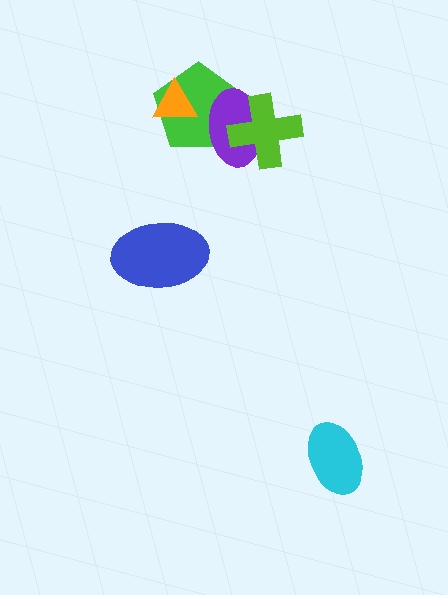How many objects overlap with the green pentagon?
3 objects overlap with the green pentagon.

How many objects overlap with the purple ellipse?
2 objects overlap with the purple ellipse.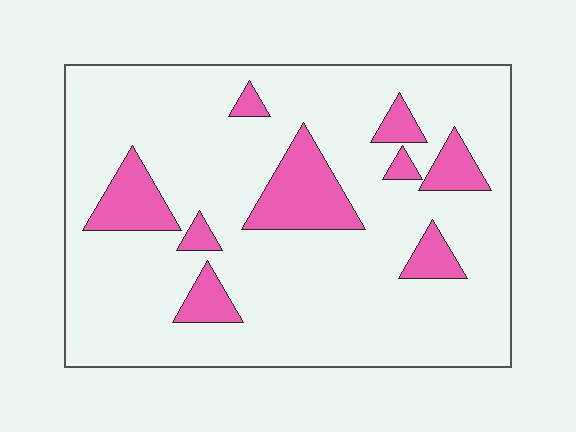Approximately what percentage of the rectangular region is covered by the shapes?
Approximately 15%.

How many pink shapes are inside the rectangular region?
9.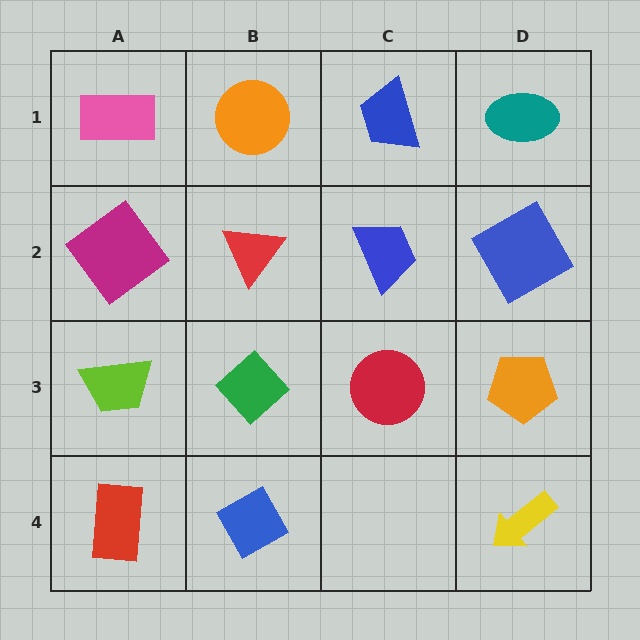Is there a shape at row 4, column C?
No, that cell is empty.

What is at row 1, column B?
An orange circle.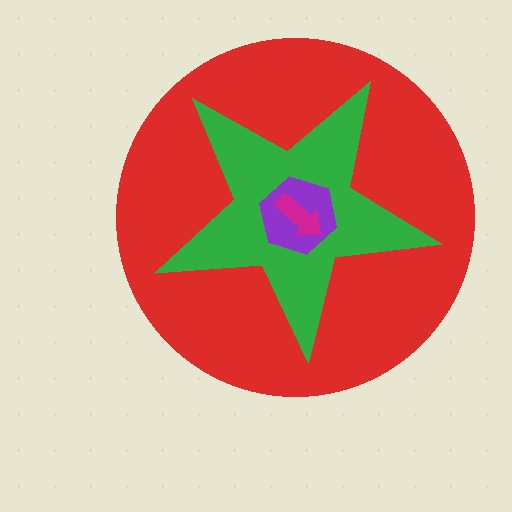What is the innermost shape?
The magenta arrow.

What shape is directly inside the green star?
The purple hexagon.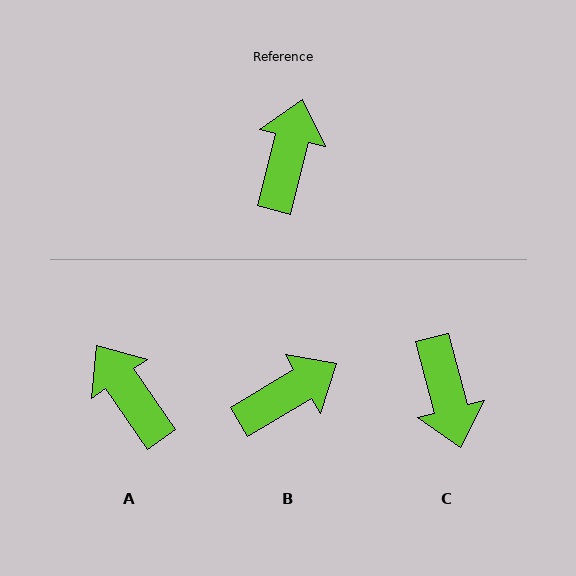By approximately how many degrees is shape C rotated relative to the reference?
Approximately 151 degrees clockwise.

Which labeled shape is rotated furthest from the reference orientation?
C, about 151 degrees away.